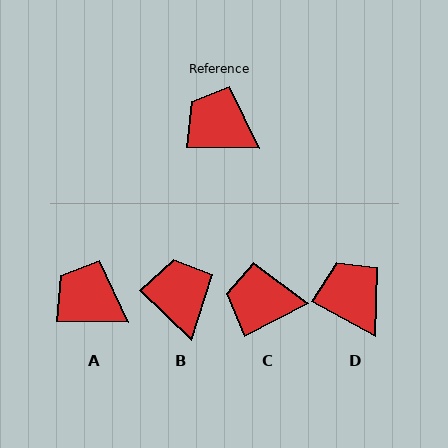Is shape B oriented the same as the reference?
No, it is off by about 43 degrees.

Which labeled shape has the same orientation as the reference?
A.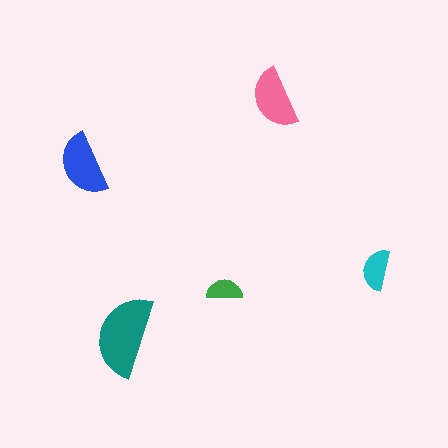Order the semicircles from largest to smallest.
the teal one, the blue one, the pink one, the cyan one, the green one.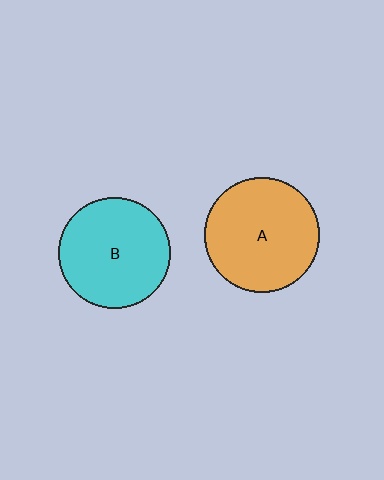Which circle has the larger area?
Circle A (orange).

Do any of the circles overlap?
No, none of the circles overlap.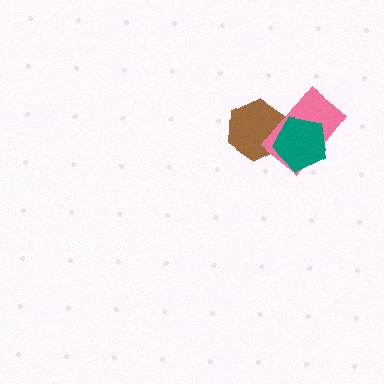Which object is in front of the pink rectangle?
The teal pentagon is in front of the pink rectangle.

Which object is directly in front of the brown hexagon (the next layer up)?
The pink rectangle is directly in front of the brown hexagon.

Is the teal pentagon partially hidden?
No, no other shape covers it.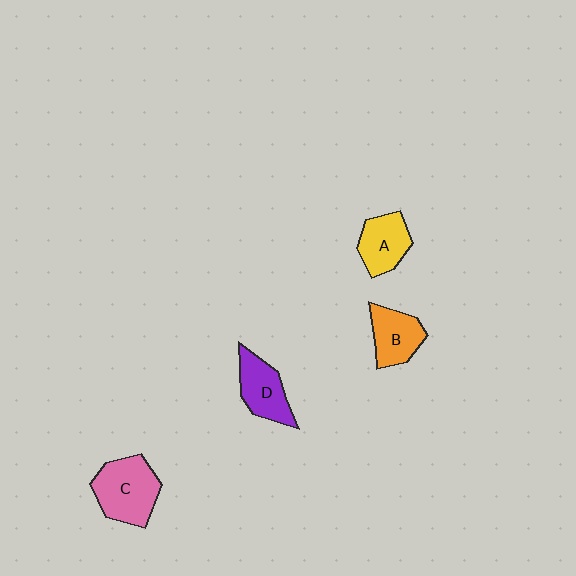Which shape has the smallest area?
Shape A (yellow).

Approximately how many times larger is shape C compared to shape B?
Approximately 1.4 times.